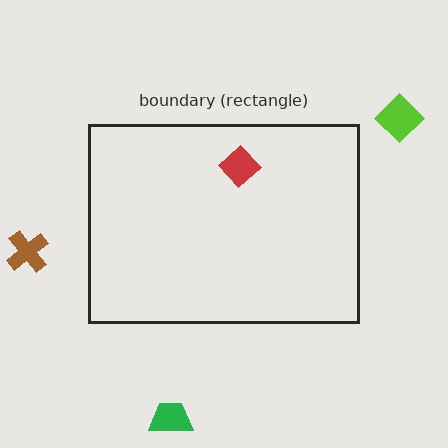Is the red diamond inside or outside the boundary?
Inside.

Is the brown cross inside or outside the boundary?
Outside.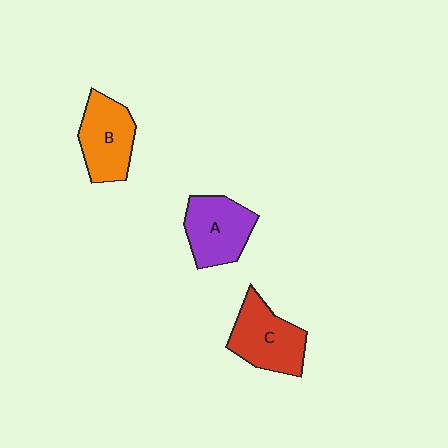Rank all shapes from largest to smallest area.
From largest to smallest: C (red), B (orange), A (purple).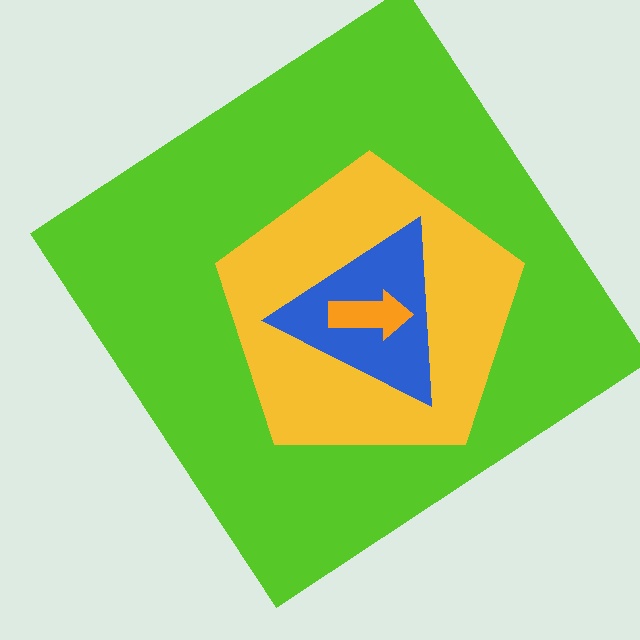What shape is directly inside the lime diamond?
The yellow pentagon.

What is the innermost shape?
The orange arrow.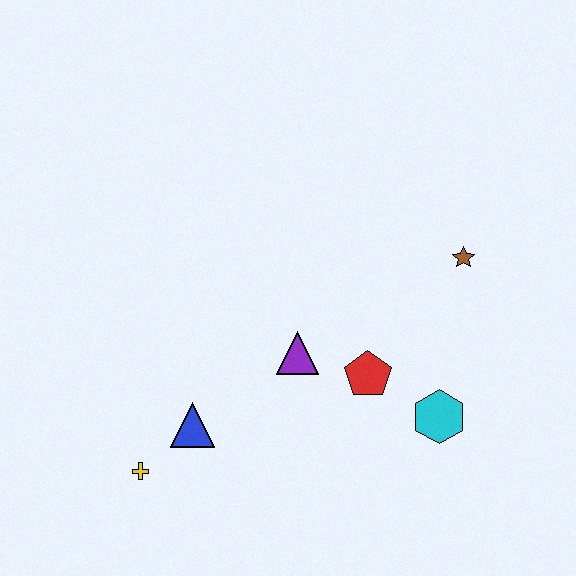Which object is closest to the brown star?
The red pentagon is closest to the brown star.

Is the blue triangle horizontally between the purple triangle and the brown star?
No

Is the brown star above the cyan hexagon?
Yes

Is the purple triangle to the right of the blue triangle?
Yes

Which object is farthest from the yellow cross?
The brown star is farthest from the yellow cross.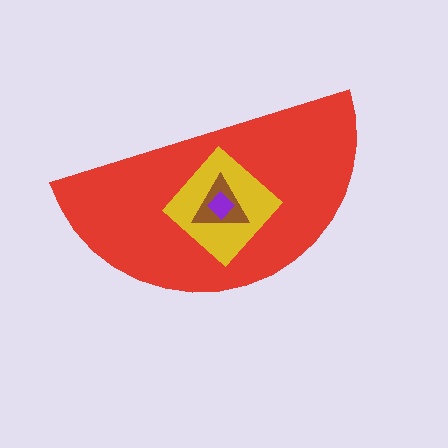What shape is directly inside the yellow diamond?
The brown triangle.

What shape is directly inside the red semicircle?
The yellow diamond.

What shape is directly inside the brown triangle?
The purple diamond.